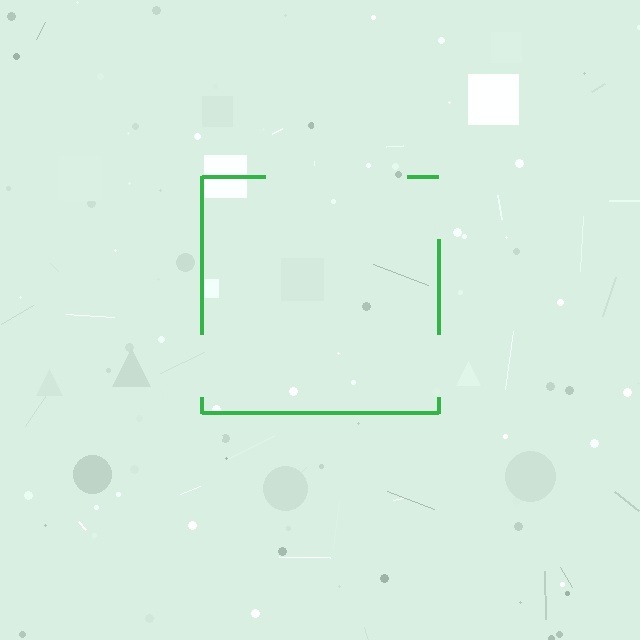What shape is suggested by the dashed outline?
The dashed outline suggests a square.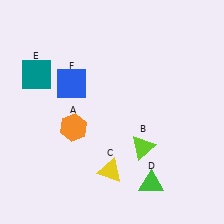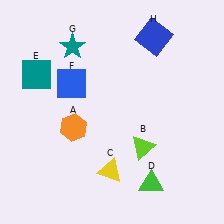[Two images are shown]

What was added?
A teal star (G), a blue square (H) were added in Image 2.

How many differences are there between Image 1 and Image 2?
There are 2 differences between the two images.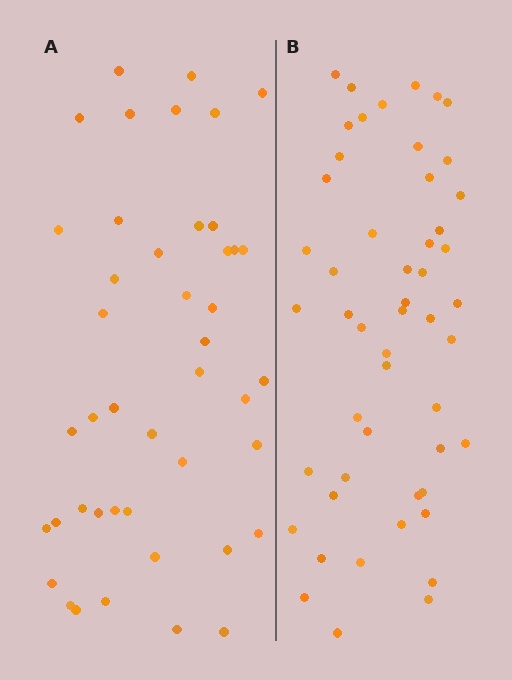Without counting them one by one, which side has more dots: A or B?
Region B (the right region) has more dots.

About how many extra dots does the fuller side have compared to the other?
Region B has roughly 8 or so more dots than region A.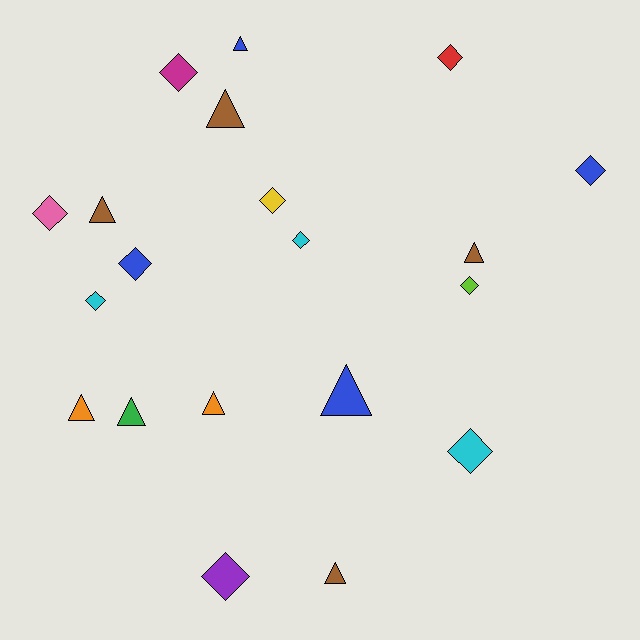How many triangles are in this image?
There are 9 triangles.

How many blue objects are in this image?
There are 4 blue objects.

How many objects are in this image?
There are 20 objects.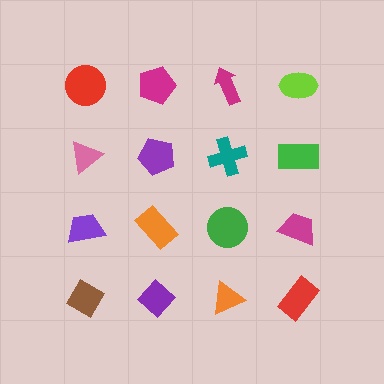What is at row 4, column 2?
A purple diamond.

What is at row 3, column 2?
An orange rectangle.